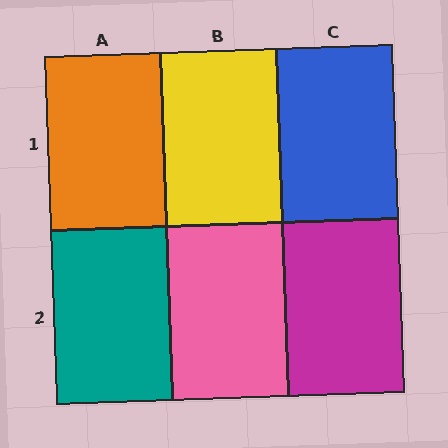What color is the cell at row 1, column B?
Yellow.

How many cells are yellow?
1 cell is yellow.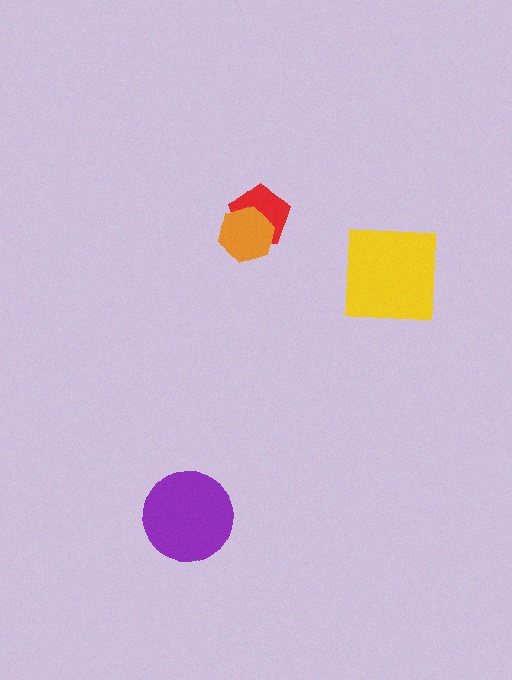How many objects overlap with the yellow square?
0 objects overlap with the yellow square.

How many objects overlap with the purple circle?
0 objects overlap with the purple circle.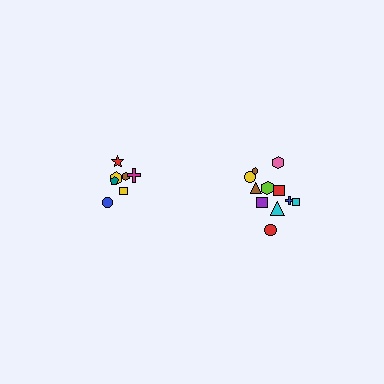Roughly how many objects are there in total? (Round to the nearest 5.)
Roughly 20 objects in total.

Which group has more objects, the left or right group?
The right group.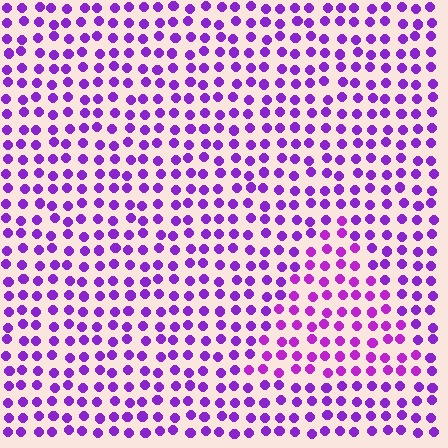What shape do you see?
I see a triangle.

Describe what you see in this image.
The image is filled with small purple elements in a uniform arrangement. A triangle-shaped region is visible where the elements are tinted to a slightly different hue, forming a subtle color boundary.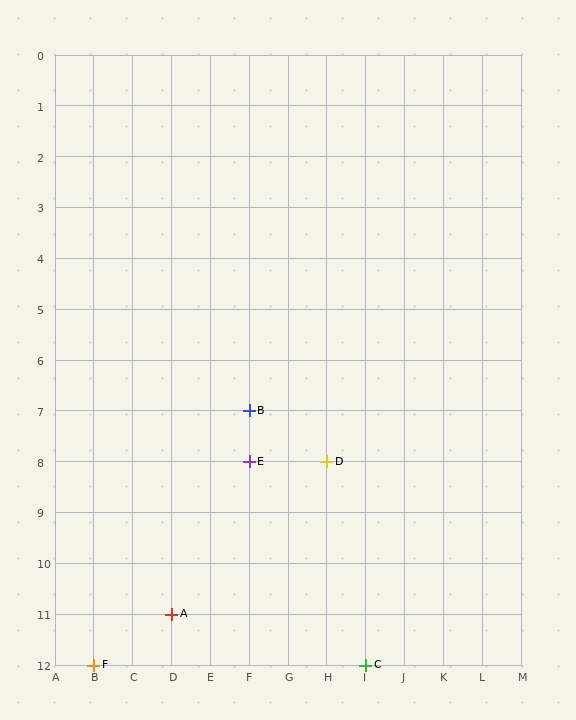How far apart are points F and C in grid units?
Points F and C are 7 columns apart.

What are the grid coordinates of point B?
Point B is at grid coordinates (F, 7).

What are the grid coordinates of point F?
Point F is at grid coordinates (B, 12).